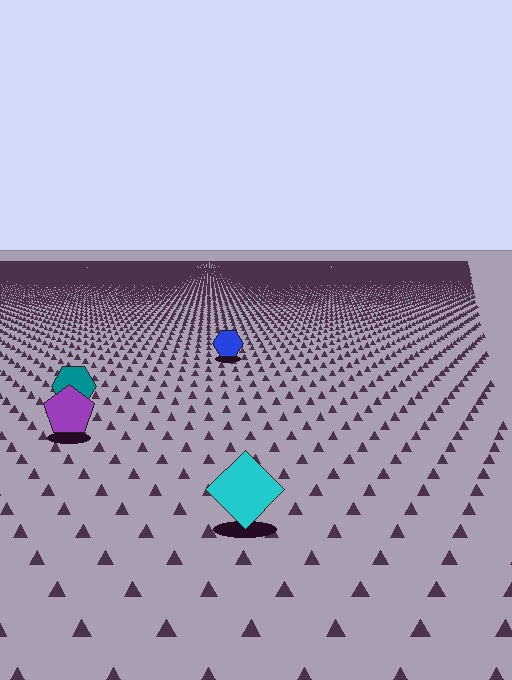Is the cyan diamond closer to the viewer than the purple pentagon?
Yes. The cyan diamond is closer — you can tell from the texture gradient: the ground texture is coarser near it.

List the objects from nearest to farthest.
From nearest to farthest: the cyan diamond, the purple pentagon, the teal hexagon, the blue hexagon.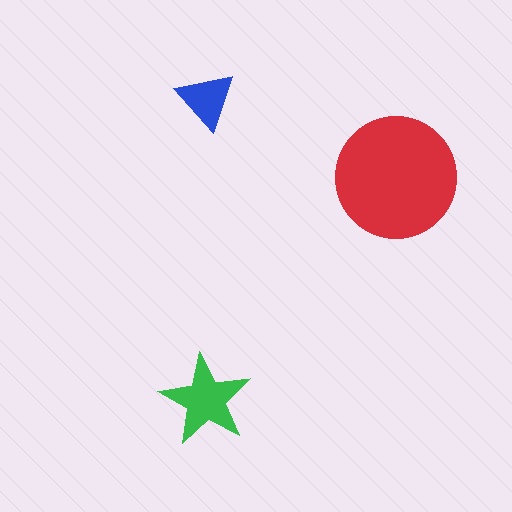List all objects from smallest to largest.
The blue triangle, the green star, the red circle.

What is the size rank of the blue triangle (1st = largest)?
3rd.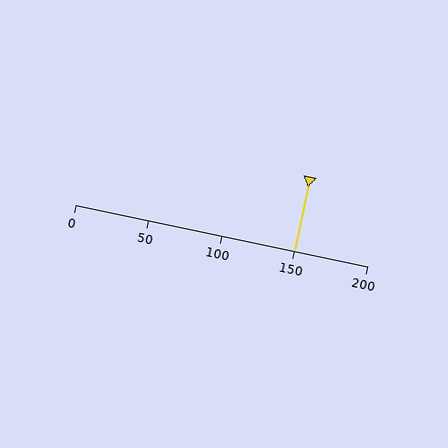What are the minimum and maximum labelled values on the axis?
The axis runs from 0 to 200.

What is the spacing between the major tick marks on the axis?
The major ticks are spaced 50 apart.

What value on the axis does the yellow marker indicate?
The marker indicates approximately 150.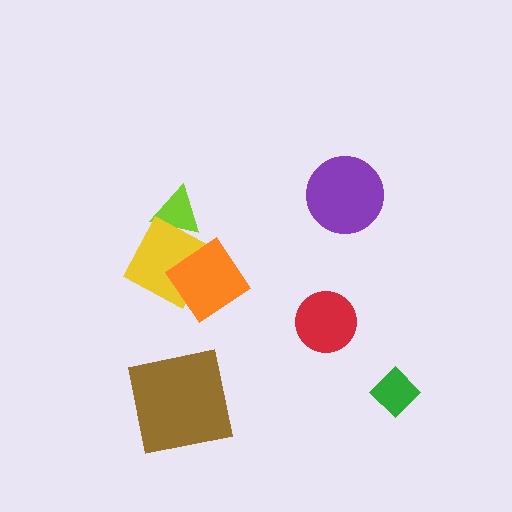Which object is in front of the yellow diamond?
The orange diamond is in front of the yellow diamond.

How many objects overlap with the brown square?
0 objects overlap with the brown square.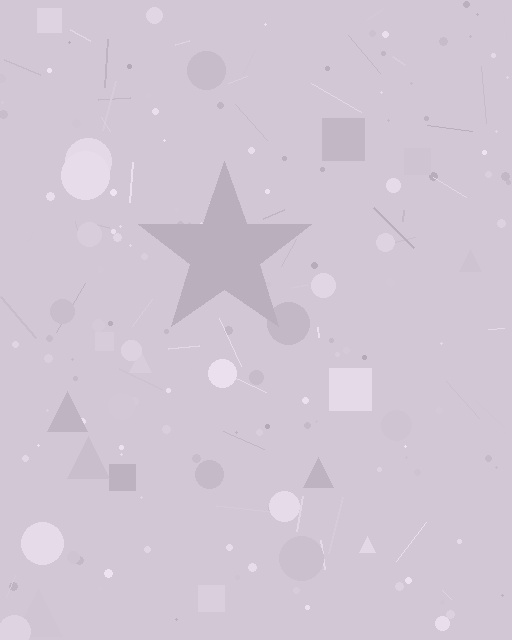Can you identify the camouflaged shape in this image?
The camouflaged shape is a star.